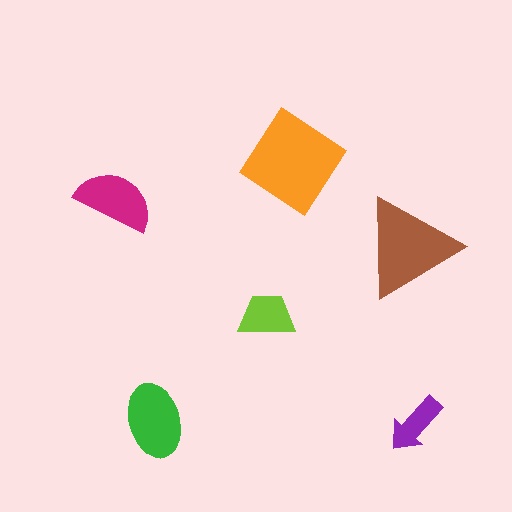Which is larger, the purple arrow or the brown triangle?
The brown triangle.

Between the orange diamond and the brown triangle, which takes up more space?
The orange diamond.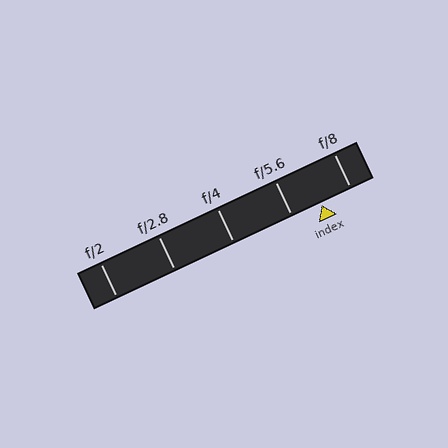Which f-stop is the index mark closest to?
The index mark is closest to f/5.6.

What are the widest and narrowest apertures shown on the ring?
The widest aperture shown is f/2 and the narrowest is f/8.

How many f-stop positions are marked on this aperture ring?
There are 5 f-stop positions marked.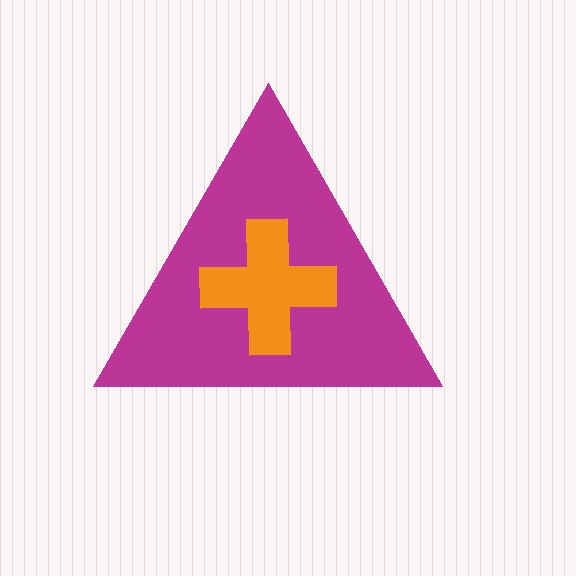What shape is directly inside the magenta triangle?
The orange cross.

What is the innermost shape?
The orange cross.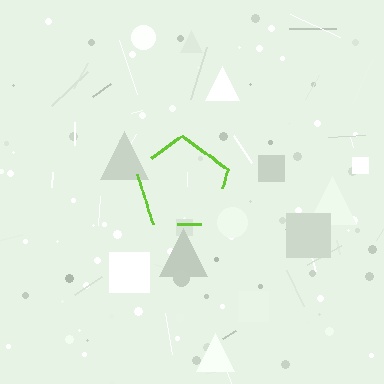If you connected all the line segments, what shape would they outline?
They would outline a pentagon.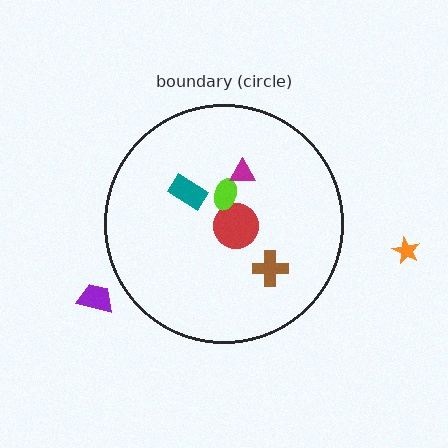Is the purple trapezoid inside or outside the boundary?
Outside.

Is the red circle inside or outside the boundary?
Inside.